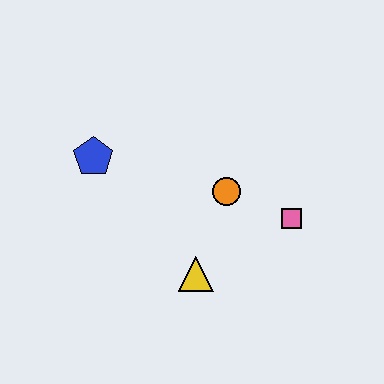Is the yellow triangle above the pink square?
No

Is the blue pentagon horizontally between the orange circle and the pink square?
No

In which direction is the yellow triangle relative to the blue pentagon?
The yellow triangle is below the blue pentagon.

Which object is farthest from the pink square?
The blue pentagon is farthest from the pink square.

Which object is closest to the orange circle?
The pink square is closest to the orange circle.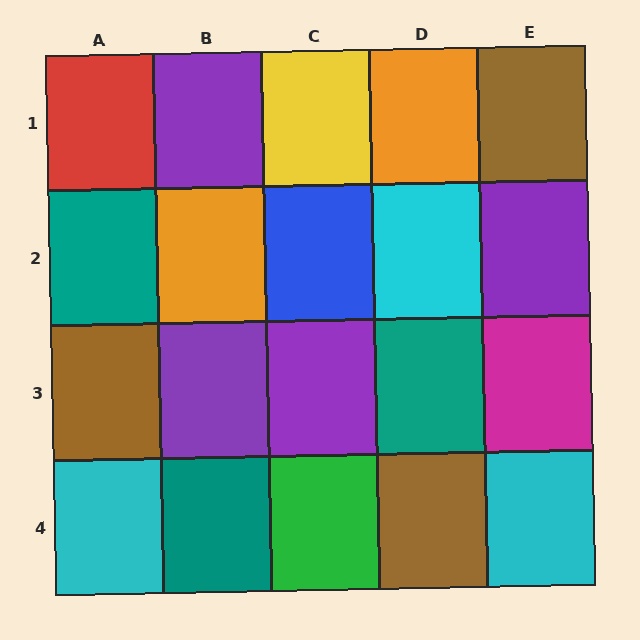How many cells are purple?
4 cells are purple.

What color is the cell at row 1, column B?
Purple.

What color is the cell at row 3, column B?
Purple.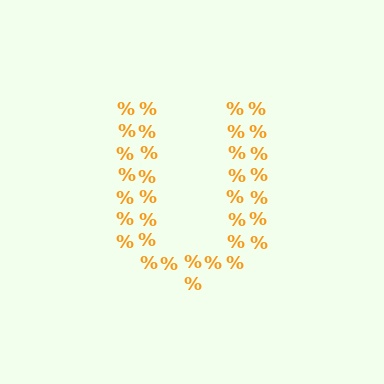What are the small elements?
The small elements are percent signs.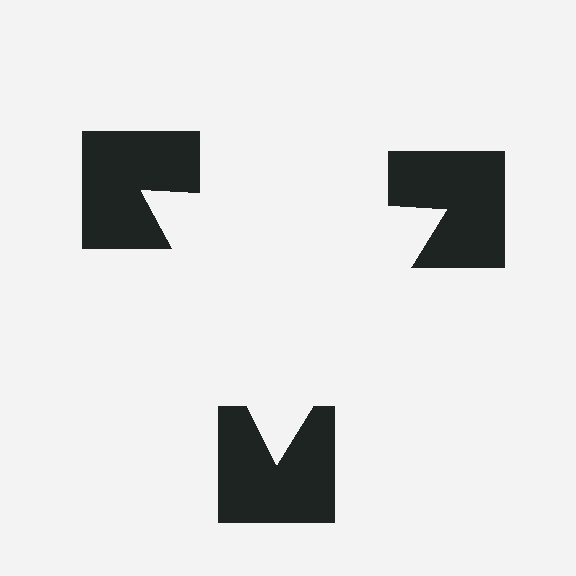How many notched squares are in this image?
There are 3 — one at each vertex of the illusory triangle.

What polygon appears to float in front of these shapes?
An illusory triangle — its edges are inferred from the aligned wedge cuts in the notched squares, not physically drawn.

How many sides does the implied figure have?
3 sides.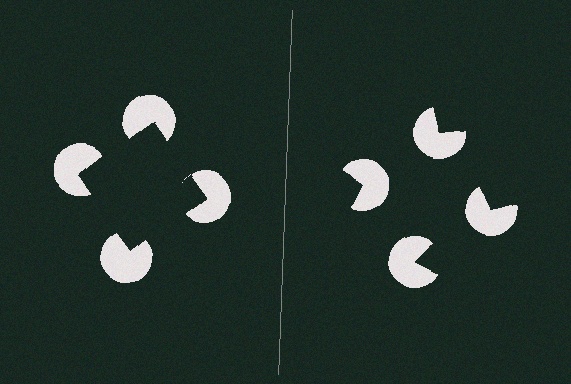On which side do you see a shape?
An illusory square appears on the left side. On the right side the wedge cuts are rotated, so no coherent shape forms.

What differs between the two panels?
The pac-man discs are positioned identically on both sides; only the wedge orientations differ. On the left they align to a square; on the right they are misaligned.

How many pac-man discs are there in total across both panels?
8 — 4 on each side.